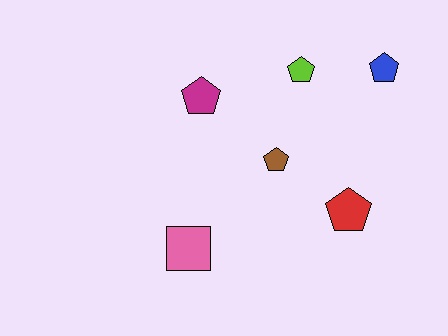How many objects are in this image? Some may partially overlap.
There are 6 objects.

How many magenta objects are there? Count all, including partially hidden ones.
There is 1 magenta object.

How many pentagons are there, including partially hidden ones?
There are 5 pentagons.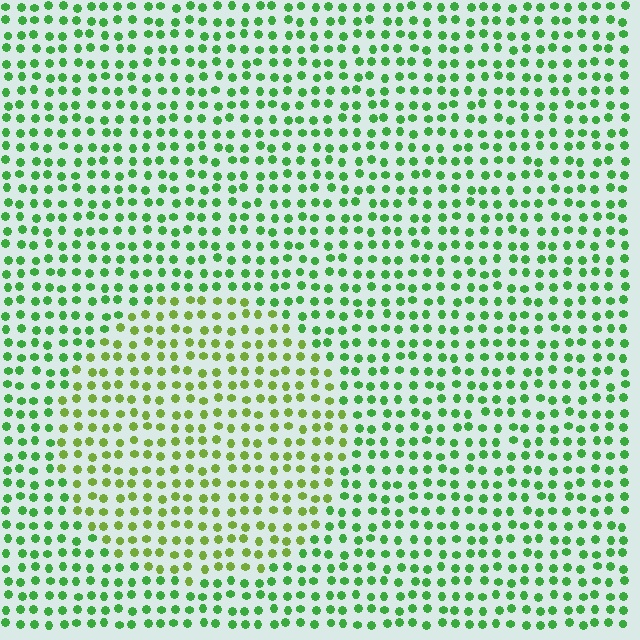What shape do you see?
I see a circle.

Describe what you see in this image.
The image is filled with small green elements in a uniform arrangement. A circle-shaped region is visible where the elements are tinted to a slightly different hue, forming a subtle color boundary.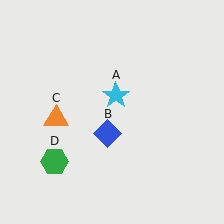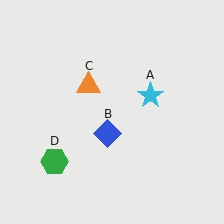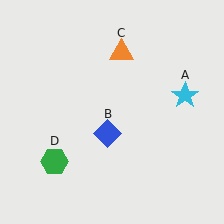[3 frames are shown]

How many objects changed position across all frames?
2 objects changed position: cyan star (object A), orange triangle (object C).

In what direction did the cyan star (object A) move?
The cyan star (object A) moved right.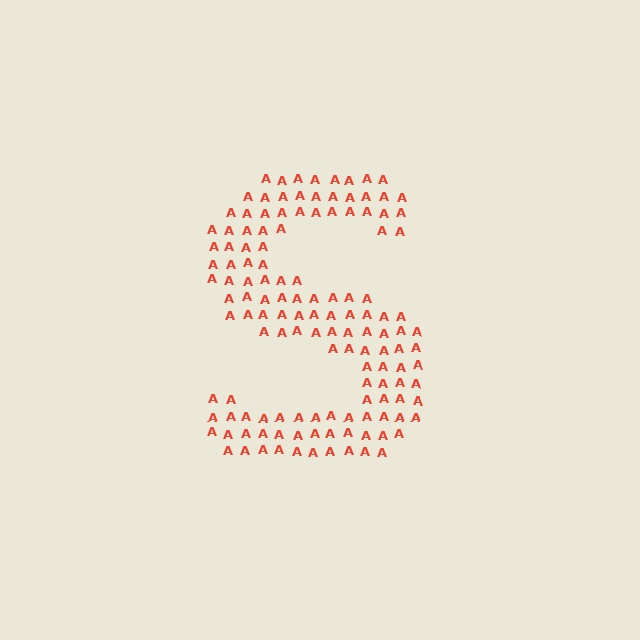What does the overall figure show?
The overall figure shows the letter S.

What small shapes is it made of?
It is made of small letter A's.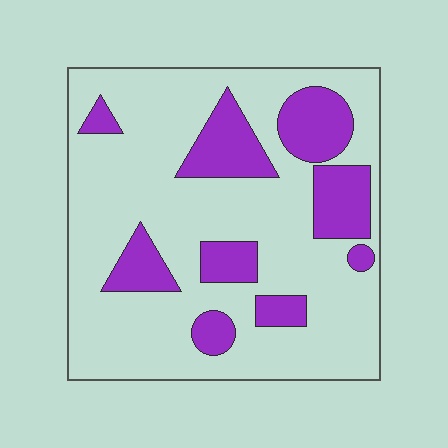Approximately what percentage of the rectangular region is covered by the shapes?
Approximately 25%.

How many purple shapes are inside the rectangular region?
9.